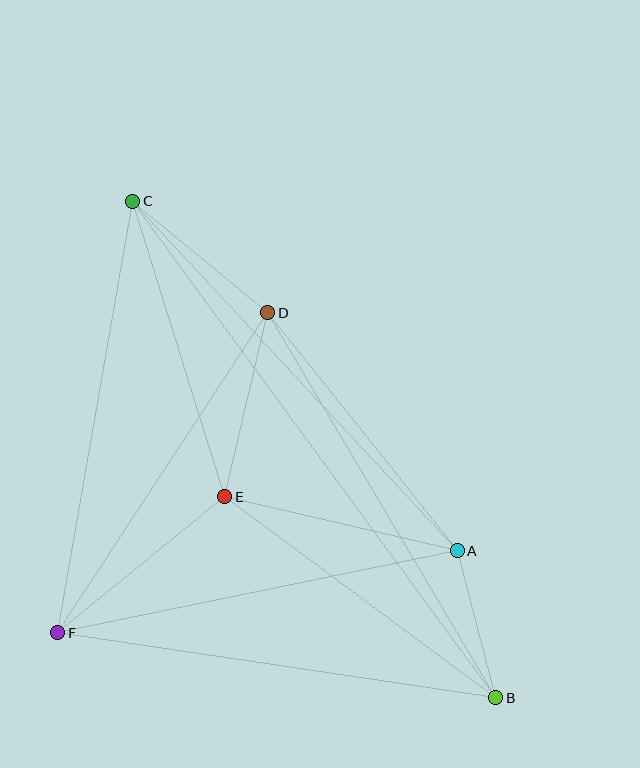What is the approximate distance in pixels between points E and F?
The distance between E and F is approximately 215 pixels.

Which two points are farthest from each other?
Points B and C are farthest from each other.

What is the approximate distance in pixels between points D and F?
The distance between D and F is approximately 383 pixels.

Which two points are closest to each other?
Points A and B are closest to each other.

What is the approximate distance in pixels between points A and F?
The distance between A and F is approximately 408 pixels.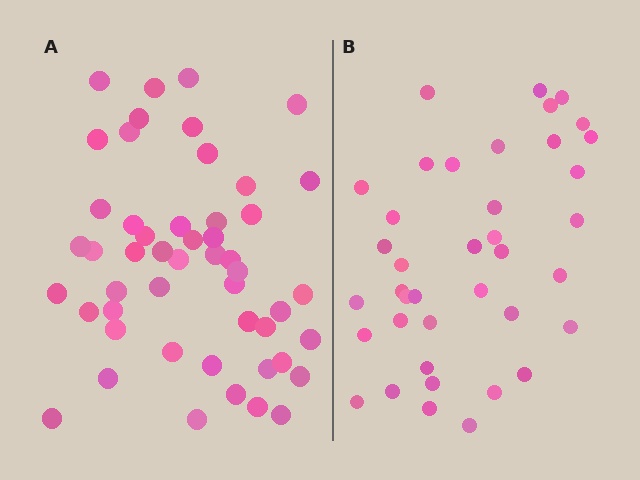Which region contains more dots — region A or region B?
Region A (the left region) has more dots.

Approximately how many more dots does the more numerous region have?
Region A has roughly 12 or so more dots than region B.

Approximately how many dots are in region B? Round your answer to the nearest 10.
About 40 dots. (The exact count is 39, which rounds to 40.)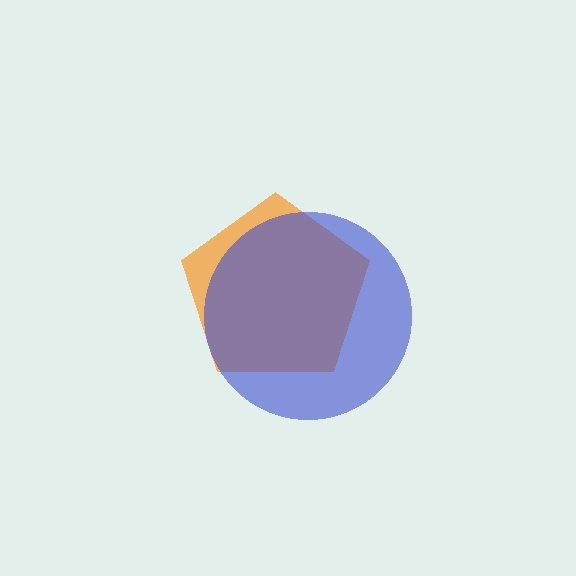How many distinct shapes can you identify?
There are 2 distinct shapes: an orange pentagon, a blue circle.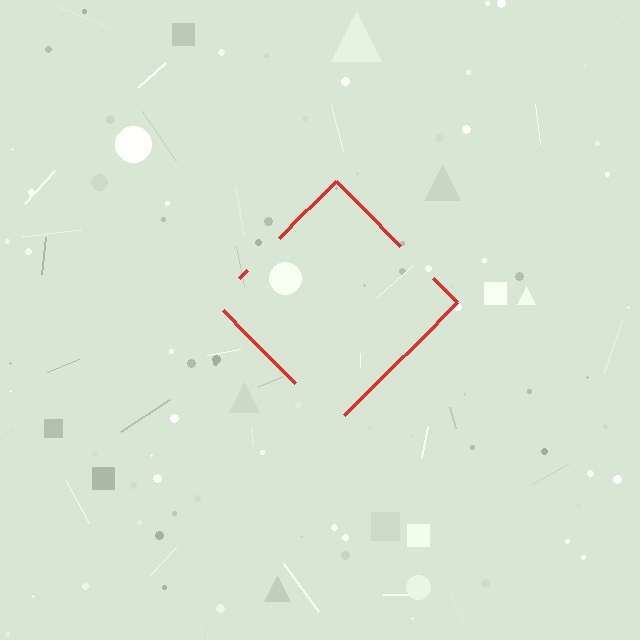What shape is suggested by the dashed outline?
The dashed outline suggests a diamond.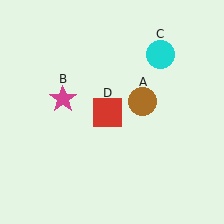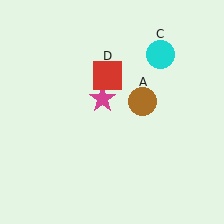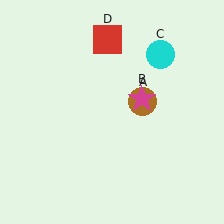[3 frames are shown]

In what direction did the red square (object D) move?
The red square (object D) moved up.